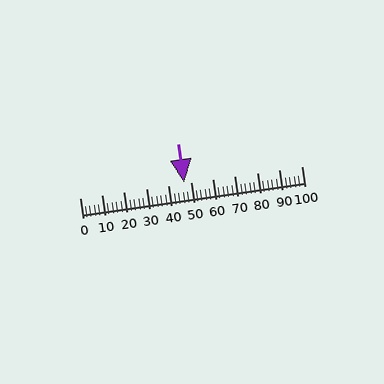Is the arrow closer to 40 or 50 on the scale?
The arrow is closer to 50.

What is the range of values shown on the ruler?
The ruler shows values from 0 to 100.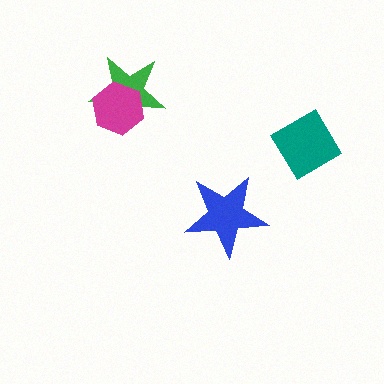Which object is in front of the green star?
The magenta hexagon is in front of the green star.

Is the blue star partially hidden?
No, no other shape covers it.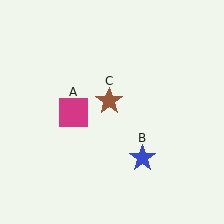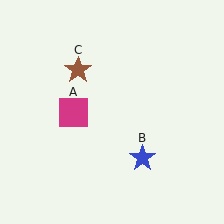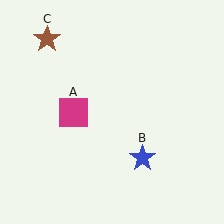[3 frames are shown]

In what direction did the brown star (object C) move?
The brown star (object C) moved up and to the left.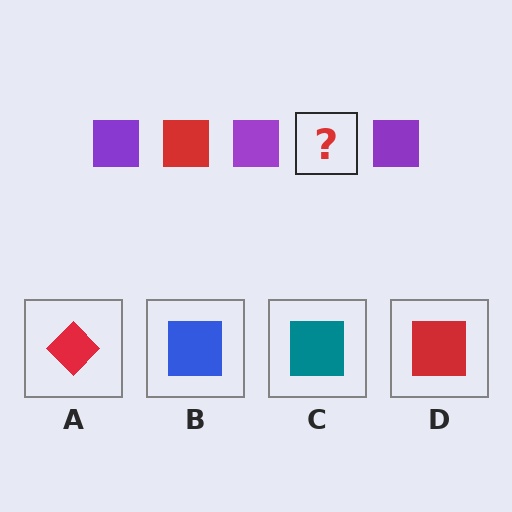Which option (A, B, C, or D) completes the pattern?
D.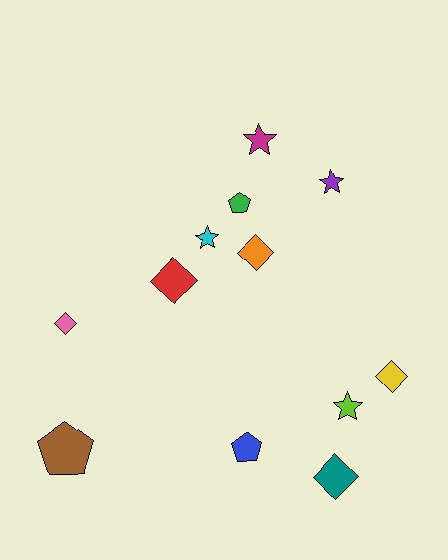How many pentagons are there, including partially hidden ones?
There are 3 pentagons.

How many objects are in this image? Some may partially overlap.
There are 12 objects.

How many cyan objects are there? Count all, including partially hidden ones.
There is 1 cyan object.